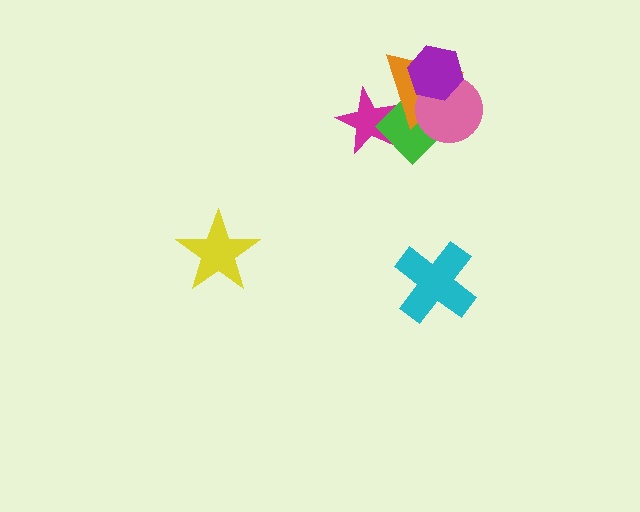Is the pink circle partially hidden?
Yes, it is partially covered by another shape.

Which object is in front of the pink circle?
The purple hexagon is in front of the pink circle.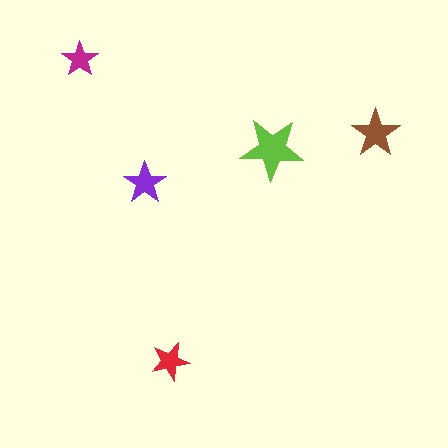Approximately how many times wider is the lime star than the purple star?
About 1.5 times wider.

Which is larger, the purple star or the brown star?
The brown one.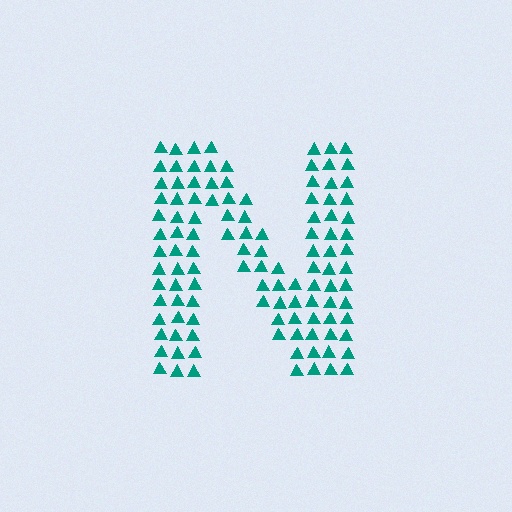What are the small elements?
The small elements are triangles.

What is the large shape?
The large shape is the letter N.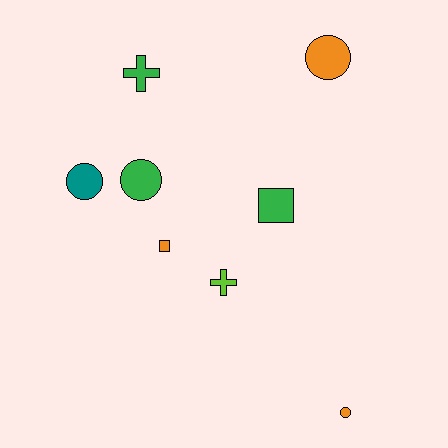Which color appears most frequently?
Green, with 3 objects.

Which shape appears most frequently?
Circle, with 4 objects.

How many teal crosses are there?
There are no teal crosses.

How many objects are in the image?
There are 8 objects.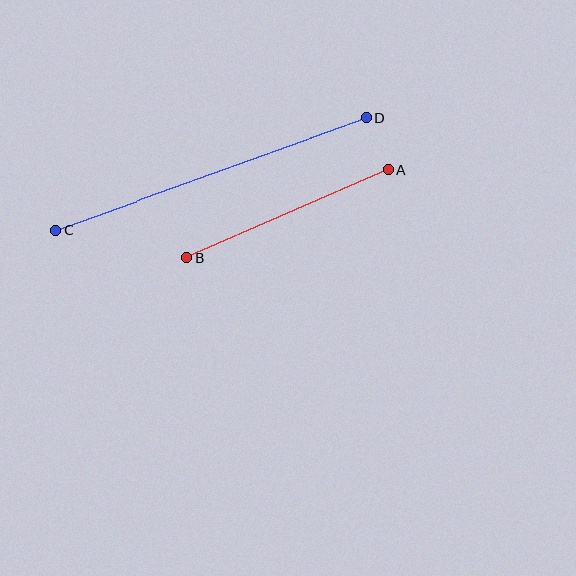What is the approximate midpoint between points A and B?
The midpoint is at approximately (287, 214) pixels.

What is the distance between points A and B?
The distance is approximately 220 pixels.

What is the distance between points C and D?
The distance is approximately 331 pixels.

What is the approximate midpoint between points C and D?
The midpoint is at approximately (211, 174) pixels.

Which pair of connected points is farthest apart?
Points C and D are farthest apart.